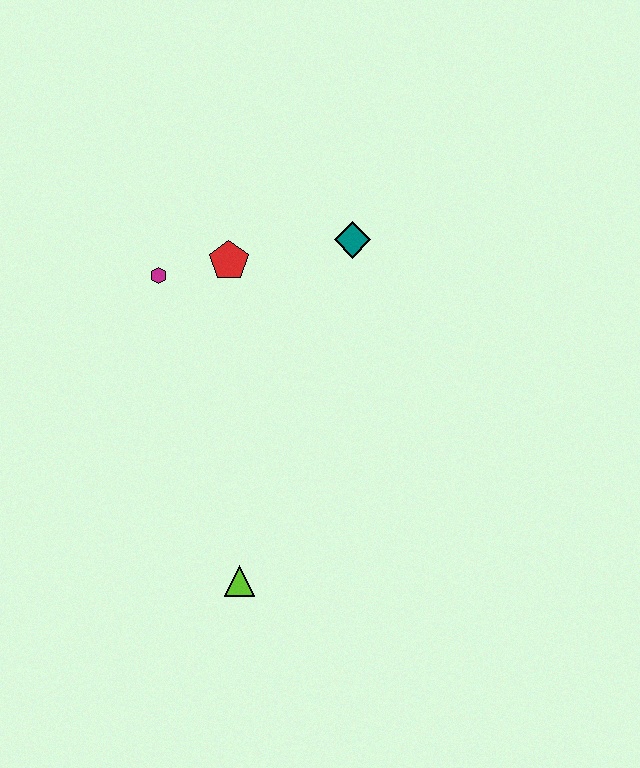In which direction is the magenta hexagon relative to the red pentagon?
The magenta hexagon is to the left of the red pentagon.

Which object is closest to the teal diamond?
The red pentagon is closest to the teal diamond.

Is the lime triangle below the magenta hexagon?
Yes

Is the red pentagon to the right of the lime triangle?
No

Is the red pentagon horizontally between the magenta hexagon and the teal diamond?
Yes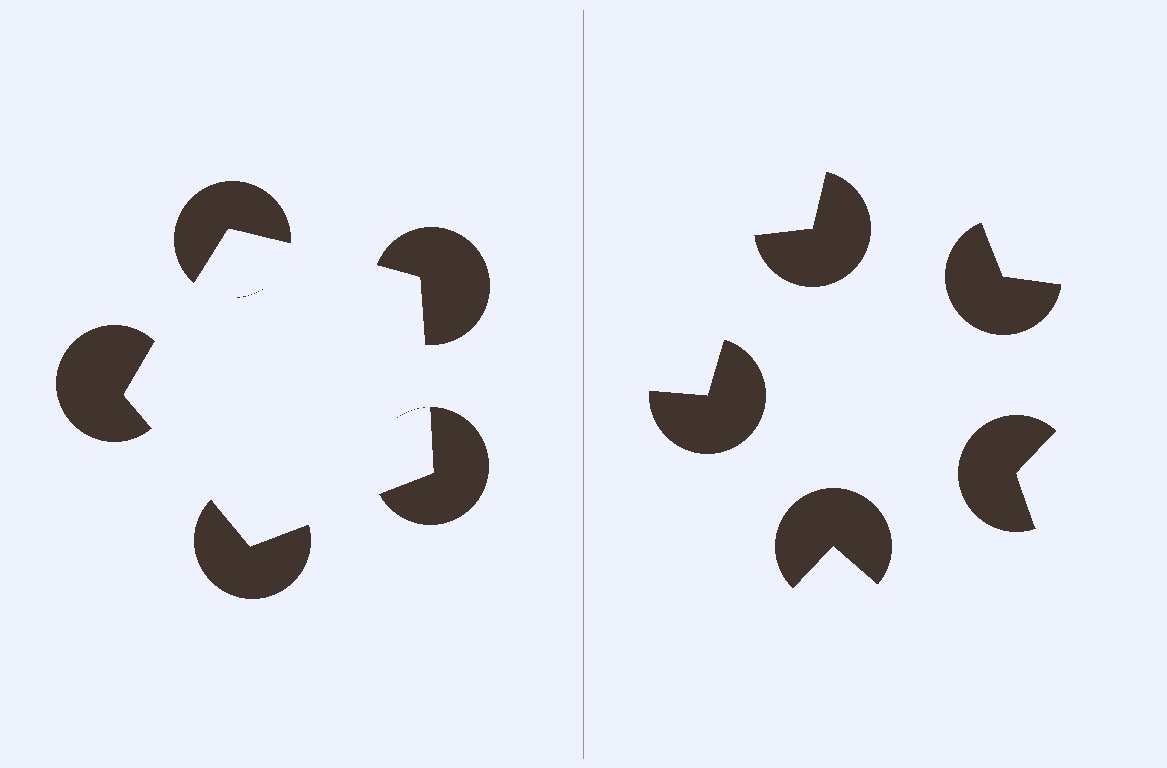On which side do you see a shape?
An illusory pentagon appears on the left side. On the right side the wedge cuts are rotated, so no coherent shape forms.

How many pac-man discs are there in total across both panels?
10 — 5 on each side.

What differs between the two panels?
The pac-man discs are positioned identically on both sides; only the wedge orientations differ. On the left they align to a pentagon; on the right they are misaligned.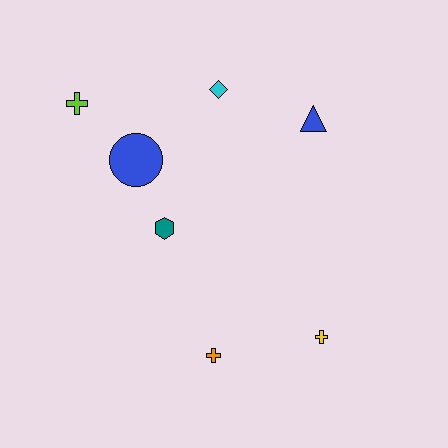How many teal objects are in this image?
There is 1 teal object.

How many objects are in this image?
There are 7 objects.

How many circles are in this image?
There is 1 circle.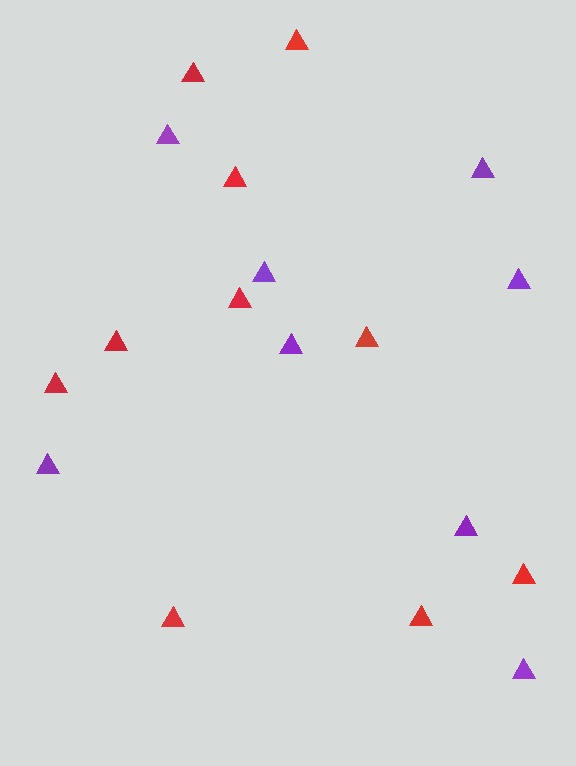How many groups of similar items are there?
There are 2 groups: one group of red triangles (10) and one group of purple triangles (8).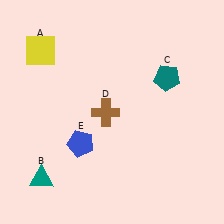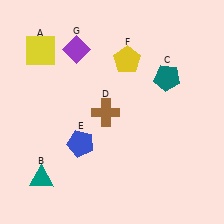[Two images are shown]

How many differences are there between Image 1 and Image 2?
There are 2 differences between the two images.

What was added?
A yellow pentagon (F), a purple diamond (G) were added in Image 2.